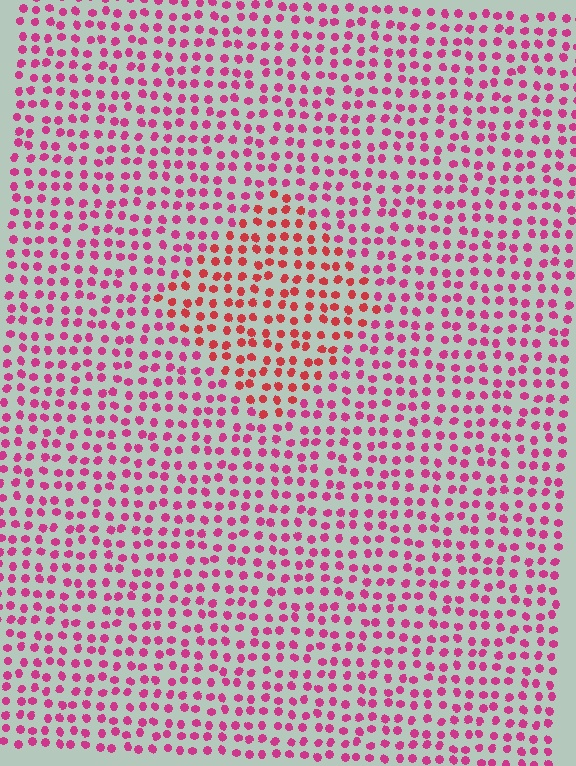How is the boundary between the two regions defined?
The boundary is defined purely by a slight shift in hue (about 30 degrees). Spacing, size, and orientation are identical on both sides.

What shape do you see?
I see a diamond.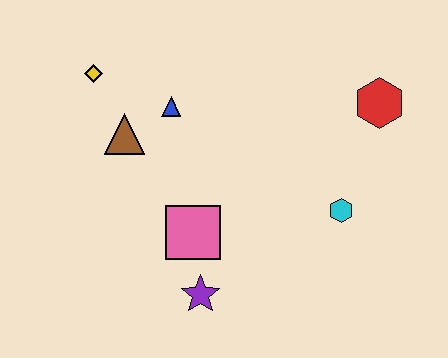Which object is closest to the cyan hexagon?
The red hexagon is closest to the cyan hexagon.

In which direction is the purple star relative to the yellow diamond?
The purple star is below the yellow diamond.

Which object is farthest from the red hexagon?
The yellow diamond is farthest from the red hexagon.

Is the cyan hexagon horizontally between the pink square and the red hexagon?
Yes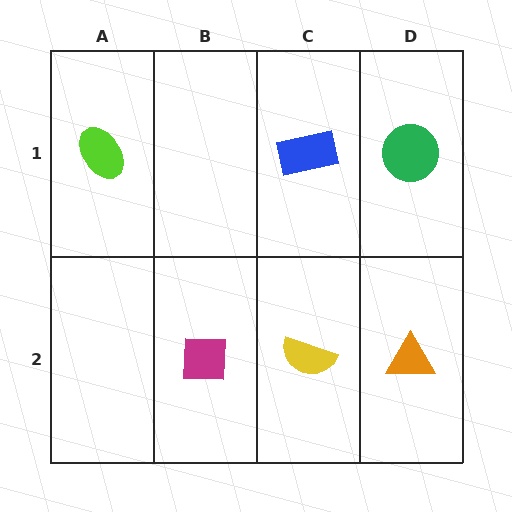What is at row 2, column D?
An orange triangle.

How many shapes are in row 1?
3 shapes.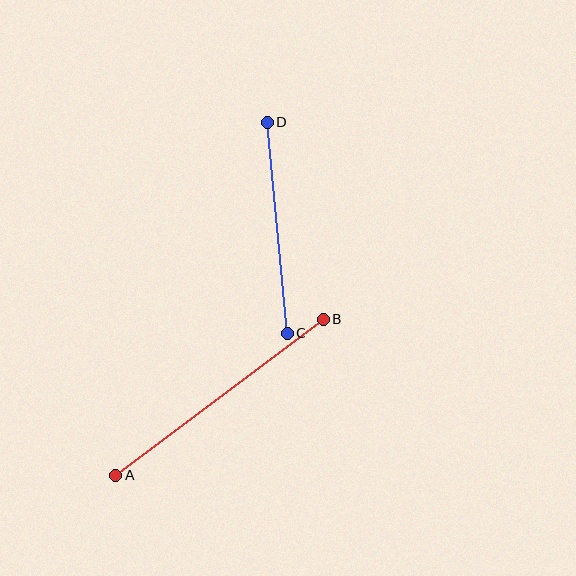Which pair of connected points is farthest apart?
Points A and B are farthest apart.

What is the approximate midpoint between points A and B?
The midpoint is at approximately (220, 397) pixels.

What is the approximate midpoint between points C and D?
The midpoint is at approximately (277, 228) pixels.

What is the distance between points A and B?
The distance is approximately 260 pixels.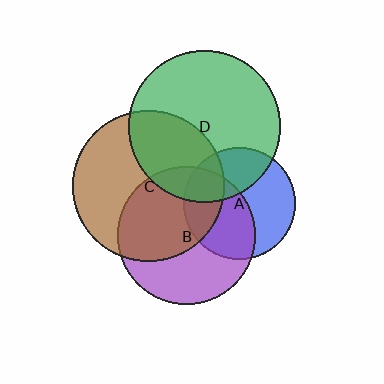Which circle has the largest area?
Circle D (green).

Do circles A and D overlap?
Yes.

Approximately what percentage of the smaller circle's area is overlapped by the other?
Approximately 35%.